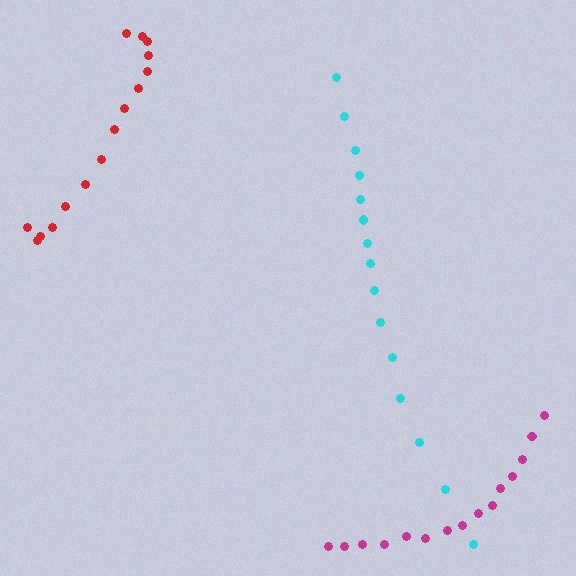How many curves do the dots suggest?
There are 3 distinct paths.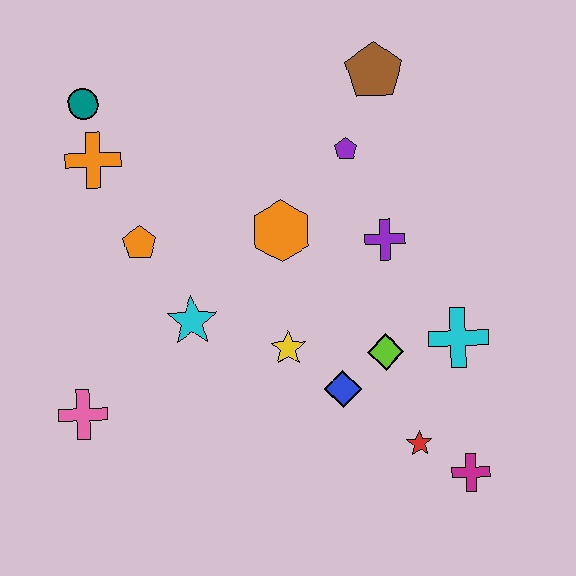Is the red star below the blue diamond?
Yes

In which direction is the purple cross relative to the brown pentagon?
The purple cross is below the brown pentagon.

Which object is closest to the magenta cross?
The red star is closest to the magenta cross.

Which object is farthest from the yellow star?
The teal circle is farthest from the yellow star.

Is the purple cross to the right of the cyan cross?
No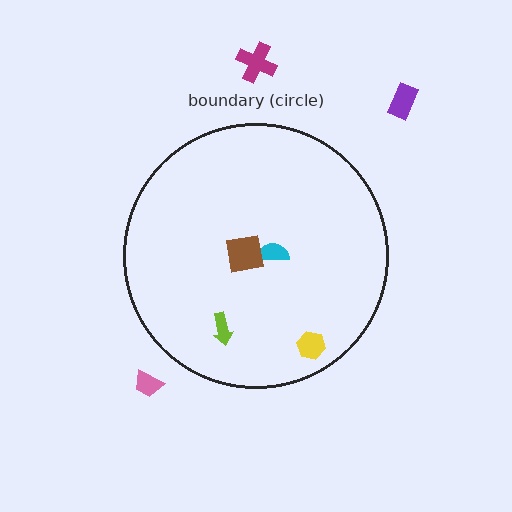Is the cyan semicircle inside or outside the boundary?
Inside.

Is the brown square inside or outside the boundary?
Inside.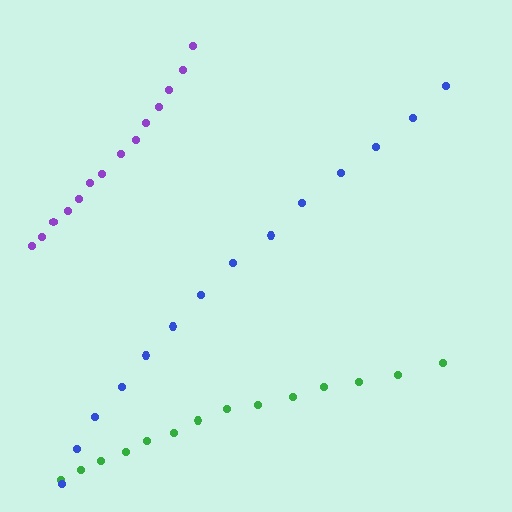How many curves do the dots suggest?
There are 3 distinct paths.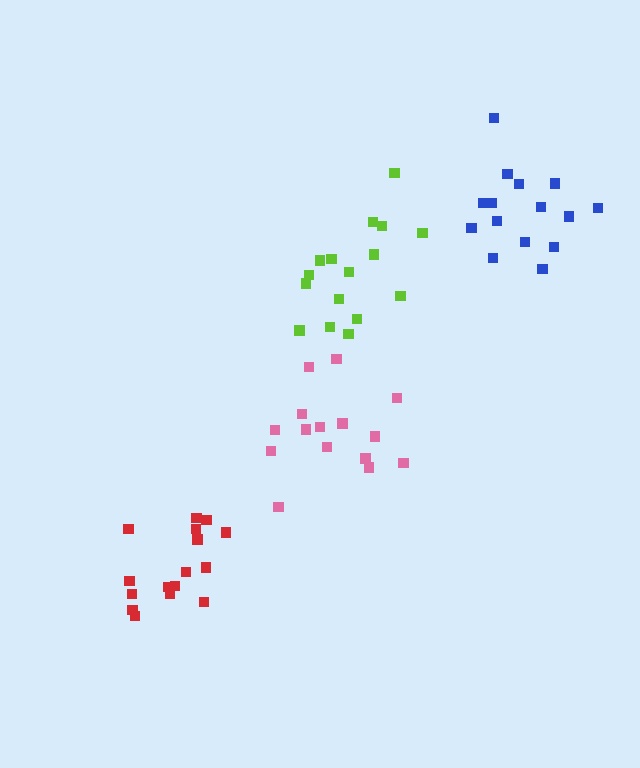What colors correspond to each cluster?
The clusters are colored: blue, pink, red, lime.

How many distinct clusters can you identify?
There are 4 distinct clusters.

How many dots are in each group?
Group 1: 15 dots, Group 2: 15 dots, Group 3: 16 dots, Group 4: 16 dots (62 total).